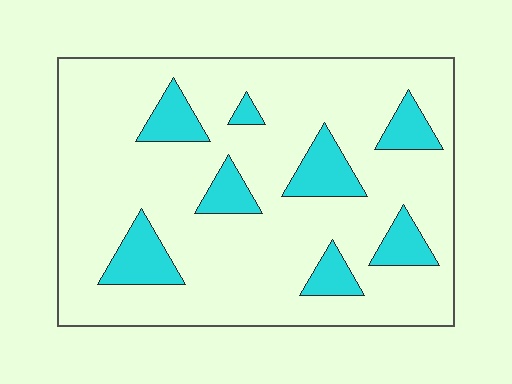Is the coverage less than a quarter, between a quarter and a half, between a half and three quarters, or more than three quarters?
Less than a quarter.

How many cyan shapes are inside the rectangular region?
8.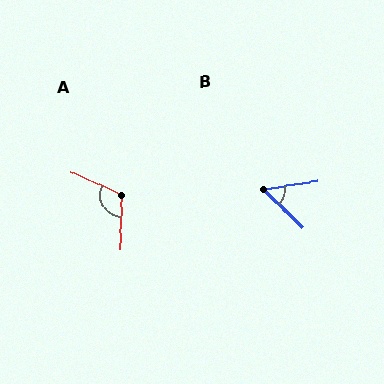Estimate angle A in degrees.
Approximately 112 degrees.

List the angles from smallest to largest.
B (53°), A (112°).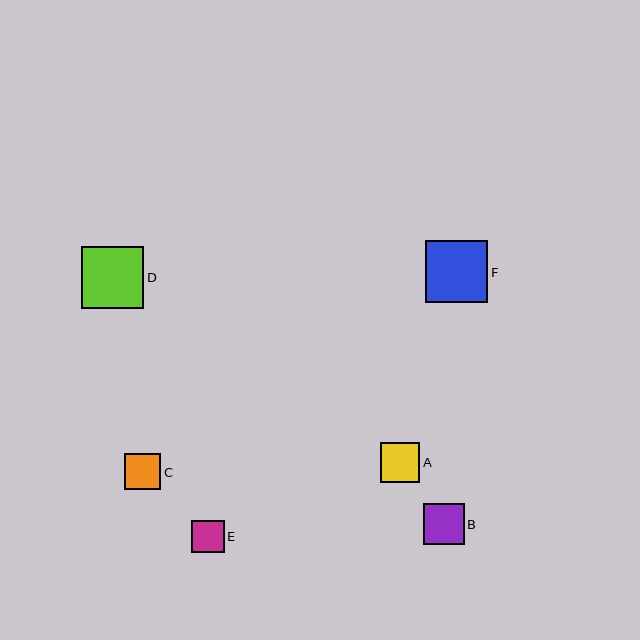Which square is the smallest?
Square E is the smallest with a size of approximately 32 pixels.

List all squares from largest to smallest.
From largest to smallest: D, F, B, A, C, E.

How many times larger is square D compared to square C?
Square D is approximately 1.7 times the size of square C.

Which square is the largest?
Square D is the largest with a size of approximately 62 pixels.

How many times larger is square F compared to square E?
Square F is approximately 1.9 times the size of square E.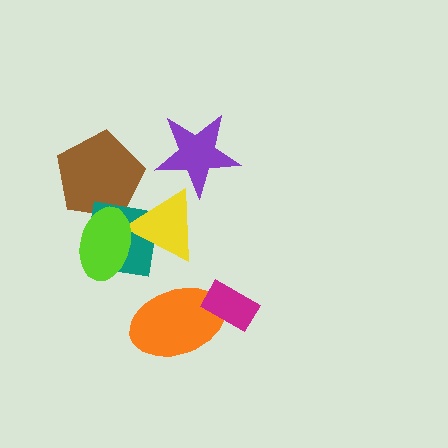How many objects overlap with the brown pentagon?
2 objects overlap with the brown pentagon.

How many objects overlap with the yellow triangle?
3 objects overlap with the yellow triangle.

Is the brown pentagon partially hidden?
Yes, it is partially covered by another shape.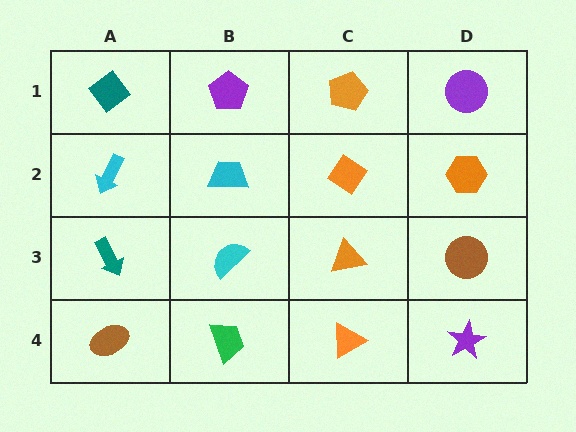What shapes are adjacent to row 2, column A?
A teal diamond (row 1, column A), a teal arrow (row 3, column A), a cyan trapezoid (row 2, column B).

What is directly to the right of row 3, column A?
A cyan semicircle.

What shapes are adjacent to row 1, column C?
An orange diamond (row 2, column C), a purple pentagon (row 1, column B), a purple circle (row 1, column D).